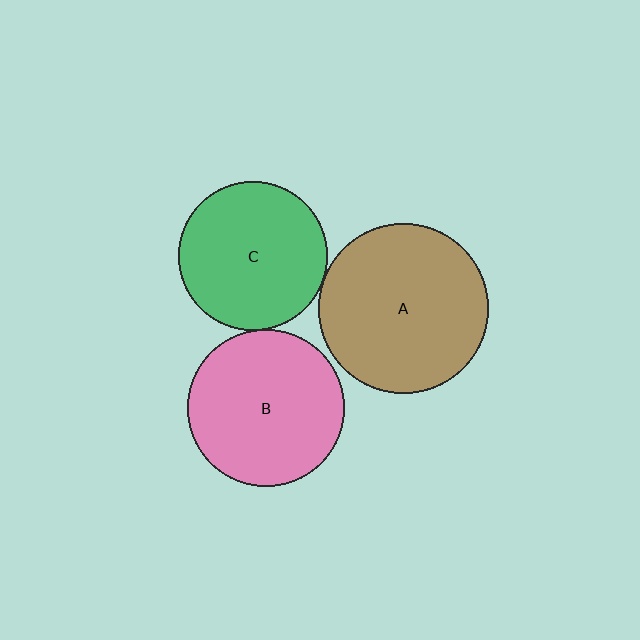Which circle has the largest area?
Circle A (brown).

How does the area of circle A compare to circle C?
Approximately 1.3 times.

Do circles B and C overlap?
Yes.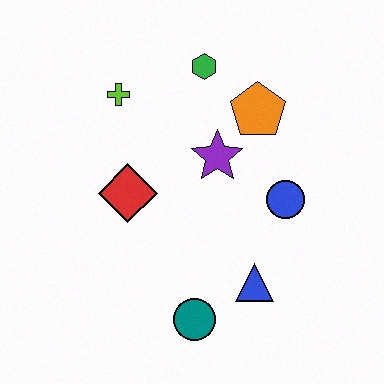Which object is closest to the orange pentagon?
The purple star is closest to the orange pentagon.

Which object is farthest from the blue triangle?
The lime cross is farthest from the blue triangle.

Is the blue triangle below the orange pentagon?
Yes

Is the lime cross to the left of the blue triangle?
Yes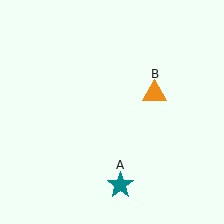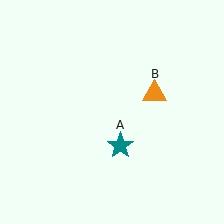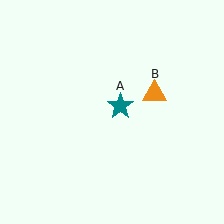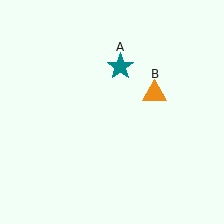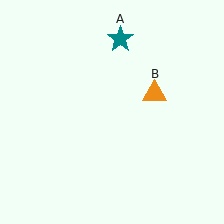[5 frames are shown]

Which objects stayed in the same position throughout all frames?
Orange triangle (object B) remained stationary.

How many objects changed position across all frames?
1 object changed position: teal star (object A).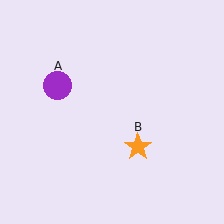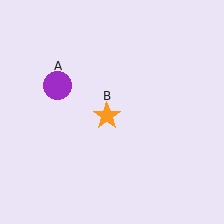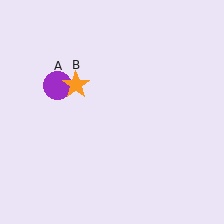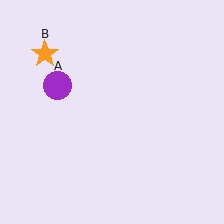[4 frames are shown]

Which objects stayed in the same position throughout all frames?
Purple circle (object A) remained stationary.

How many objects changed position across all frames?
1 object changed position: orange star (object B).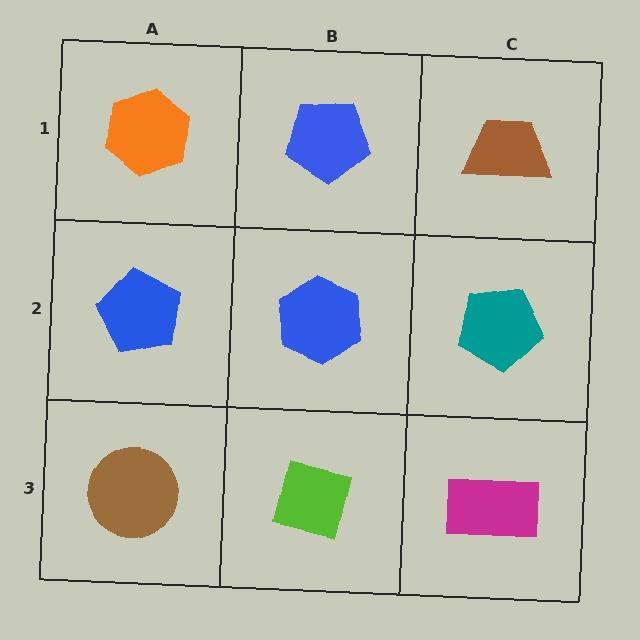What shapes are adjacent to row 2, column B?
A blue pentagon (row 1, column B), a lime square (row 3, column B), a blue pentagon (row 2, column A), a teal pentagon (row 2, column C).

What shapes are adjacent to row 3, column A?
A blue pentagon (row 2, column A), a lime square (row 3, column B).